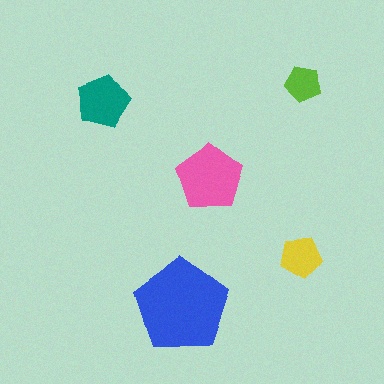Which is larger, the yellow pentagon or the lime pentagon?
The yellow one.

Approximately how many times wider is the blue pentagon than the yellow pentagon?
About 2 times wider.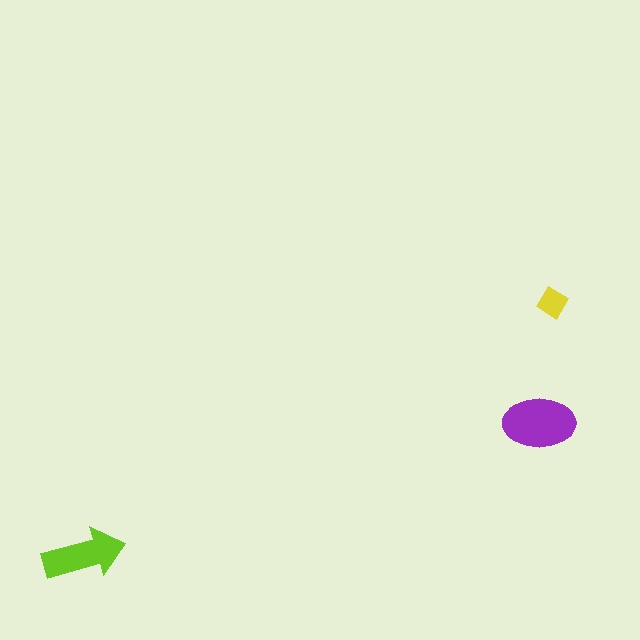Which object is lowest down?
The lime arrow is bottommost.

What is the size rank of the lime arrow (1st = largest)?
2nd.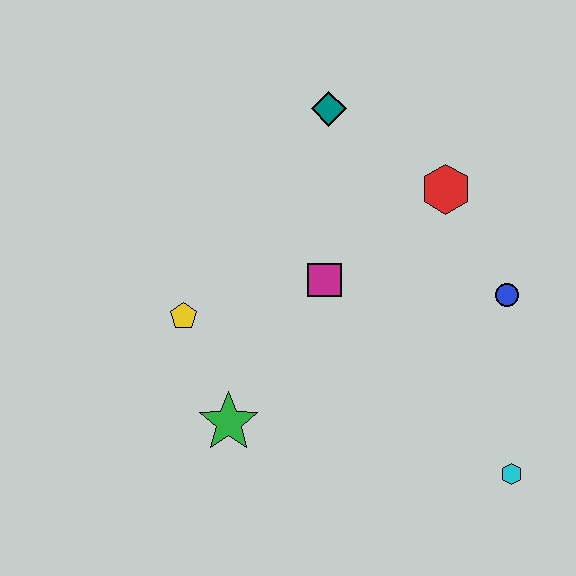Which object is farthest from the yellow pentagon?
The cyan hexagon is farthest from the yellow pentagon.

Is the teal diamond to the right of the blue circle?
No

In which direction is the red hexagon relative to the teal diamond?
The red hexagon is to the right of the teal diamond.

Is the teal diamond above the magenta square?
Yes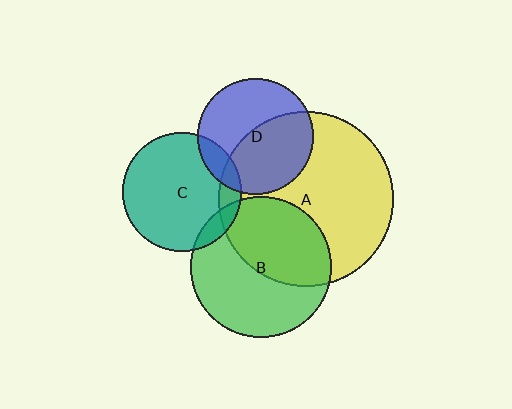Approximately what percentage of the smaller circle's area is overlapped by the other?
Approximately 50%.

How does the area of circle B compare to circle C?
Approximately 1.4 times.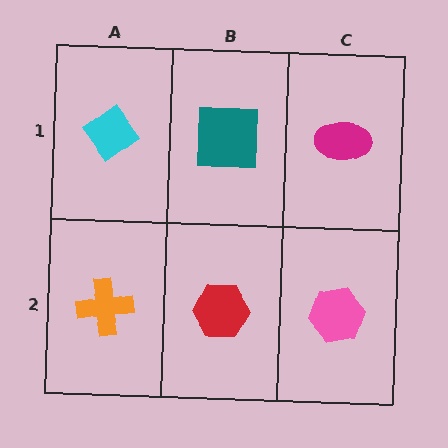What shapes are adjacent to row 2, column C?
A magenta ellipse (row 1, column C), a red hexagon (row 2, column B).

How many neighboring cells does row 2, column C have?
2.